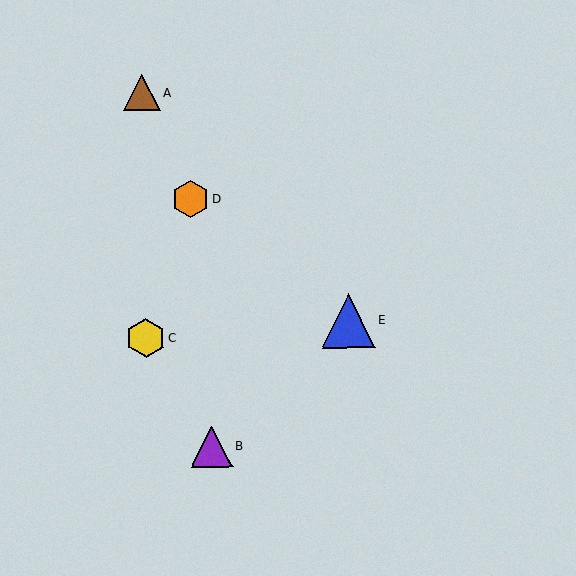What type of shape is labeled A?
Shape A is a brown triangle.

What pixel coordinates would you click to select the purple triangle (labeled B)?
Click at (212, 447) to select the purple triangle B.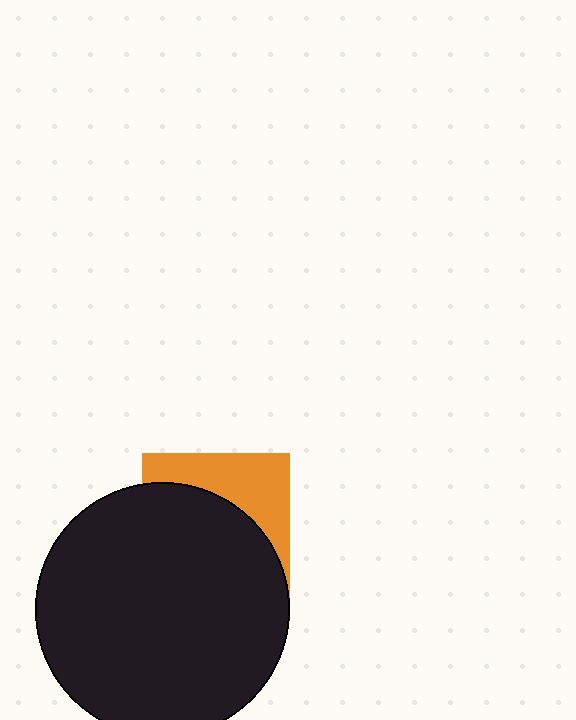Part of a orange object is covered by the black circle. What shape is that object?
It is a square.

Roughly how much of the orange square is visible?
A small part of it is visible (roughly 35%).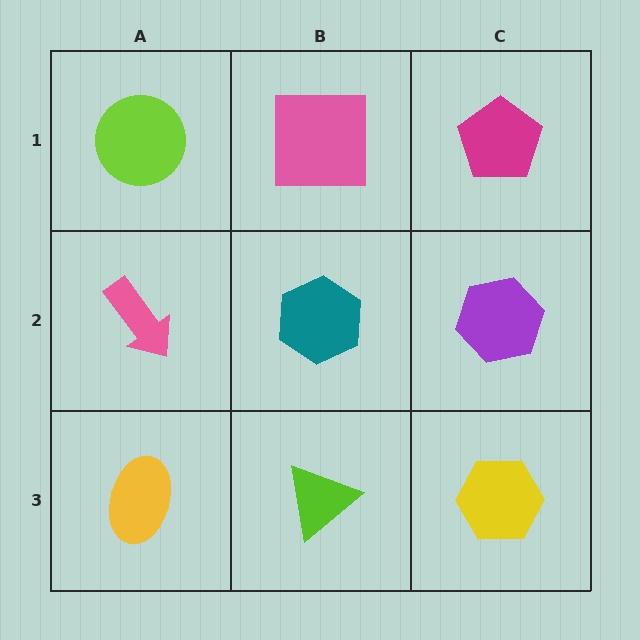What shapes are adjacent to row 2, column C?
A magenta pentagon (row 1, column C), a yellow hexagon (row 3, column C), a teal hexagon (row 2, column B).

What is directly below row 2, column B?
A lime triangle.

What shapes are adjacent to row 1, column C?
A purple hexagon (row 2, column C), a pink square (row 1, column B).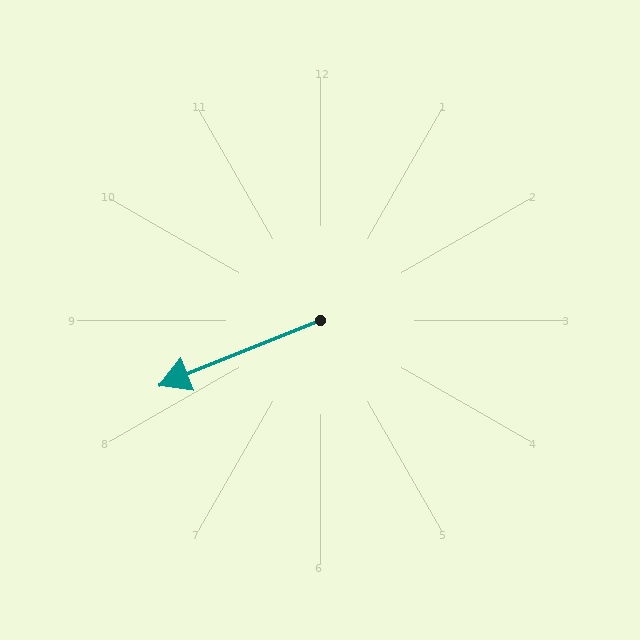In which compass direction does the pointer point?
West.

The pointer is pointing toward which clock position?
Roughly 8 o'clock.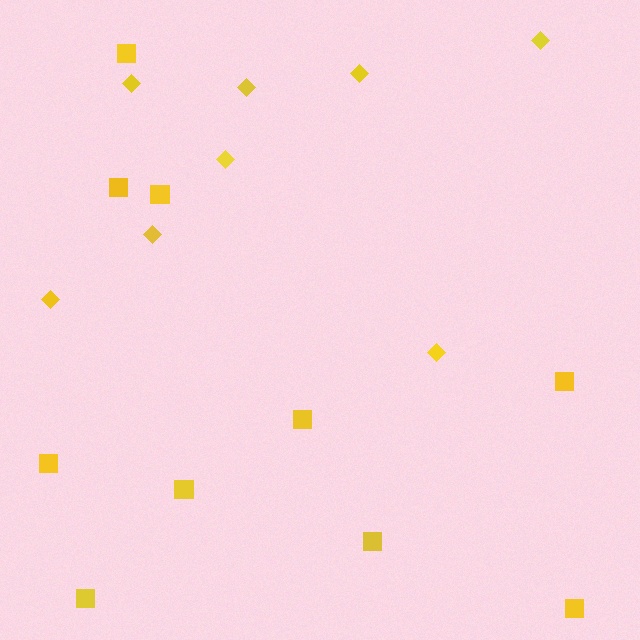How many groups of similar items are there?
There are 2 groups: one group of diamonds (8) and one group of squares (10).